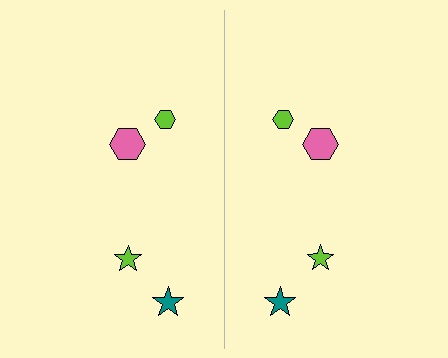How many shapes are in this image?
There are 8 shapes in this image.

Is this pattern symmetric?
Yes, this pattern has bilateral (reflection) symmetry.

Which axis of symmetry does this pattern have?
The pattern has a vertical axis of symmetry running through the center of the image.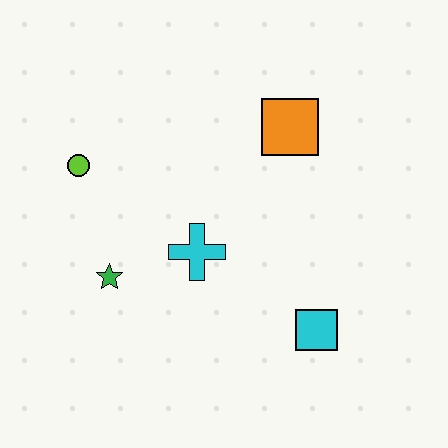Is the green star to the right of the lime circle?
Yes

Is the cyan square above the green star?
No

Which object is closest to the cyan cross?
The green star is closest to the cyan cross.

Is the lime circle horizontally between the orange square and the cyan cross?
No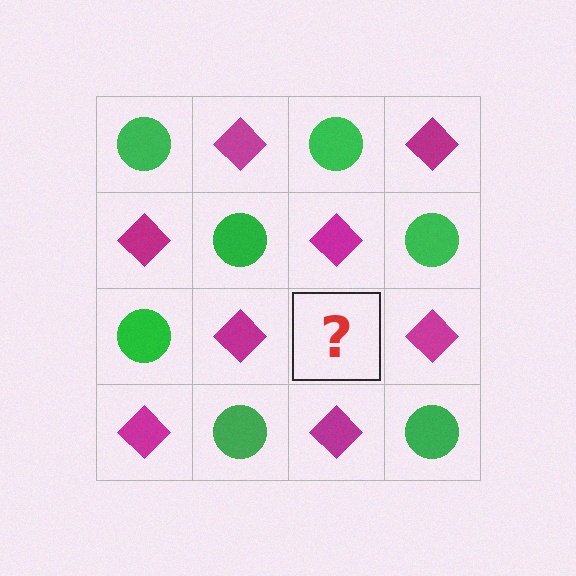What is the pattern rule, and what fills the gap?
The rule is that it alternates green circle and magenta diamond in a checkerboard pattern. The gap should be filled with a green circle.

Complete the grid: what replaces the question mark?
The question mark should be replaced with a green circle.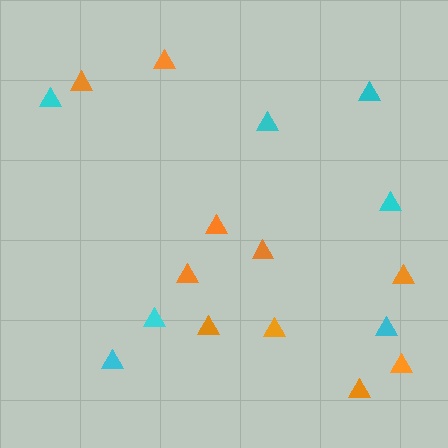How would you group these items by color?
There are 2 groups: one group of orange triangles (10) and one group of cyan triangles (7).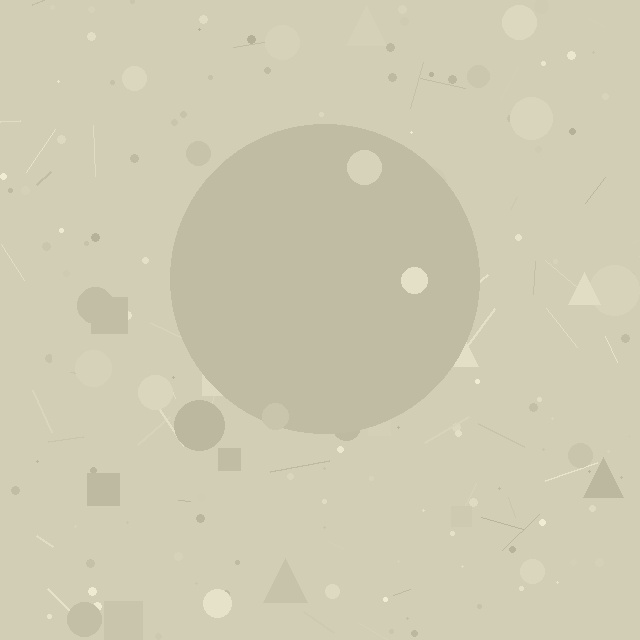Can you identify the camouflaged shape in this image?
The camouflaged shape is a circle.